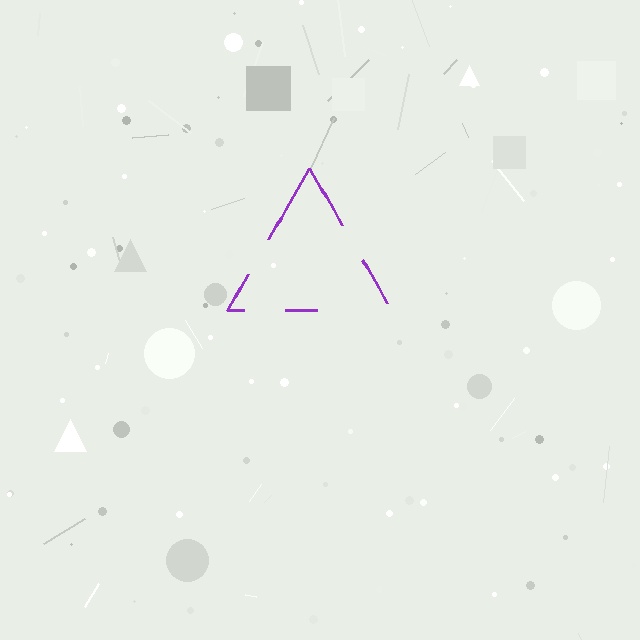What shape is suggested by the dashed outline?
The dashed outline suggests a triangle.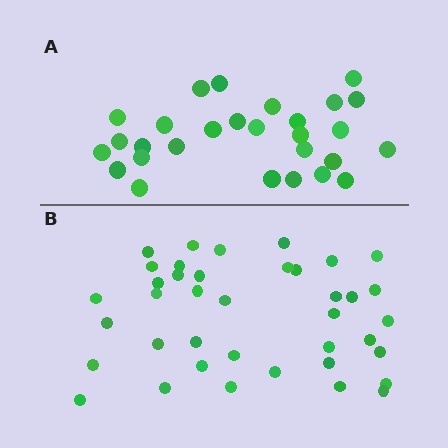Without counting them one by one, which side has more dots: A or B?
Region B (the bottom region) has more dots.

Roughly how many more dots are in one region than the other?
Region B has roughly 12 or so more dots than region A.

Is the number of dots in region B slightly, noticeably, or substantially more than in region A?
Region B has noticeably more, but not dramatically so. The ratio is roughly 1.4 to 1.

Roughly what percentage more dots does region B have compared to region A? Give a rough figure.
About 40% more.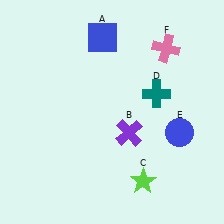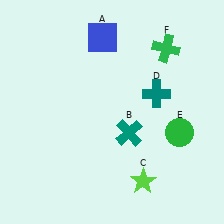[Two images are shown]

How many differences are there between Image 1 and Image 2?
There are 3 differences between the two images.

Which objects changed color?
B changed from purple to teal. E changed from blue to green. F changed from pink to green.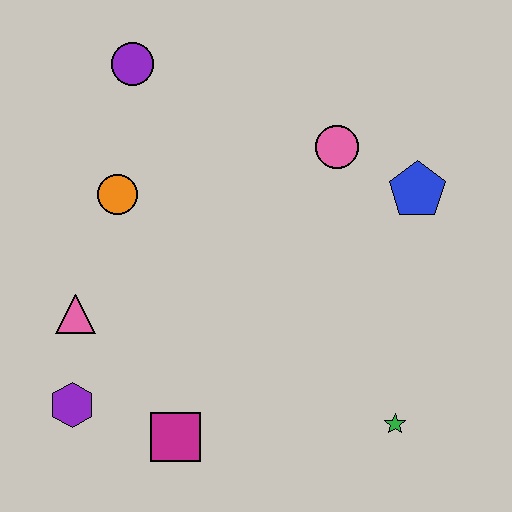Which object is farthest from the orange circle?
The green star is farthest from the orange circle.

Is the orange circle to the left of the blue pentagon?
Yes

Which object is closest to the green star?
The magenta square is closest to the green star.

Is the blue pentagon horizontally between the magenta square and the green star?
No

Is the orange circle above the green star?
Yes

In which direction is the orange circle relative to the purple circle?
The orange circle is below the purple circle.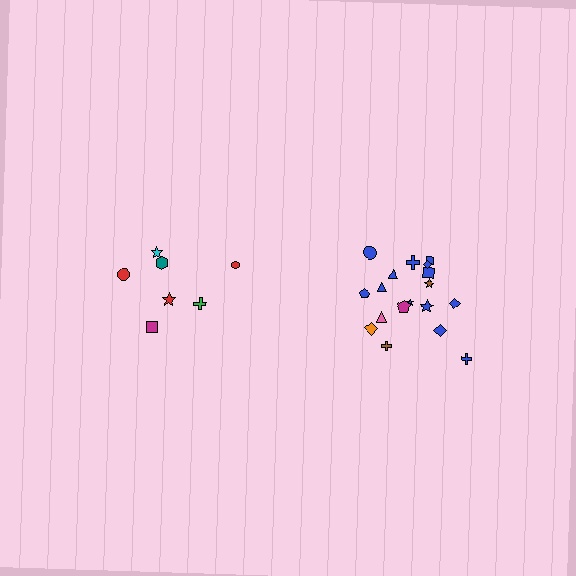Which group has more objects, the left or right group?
The right group.